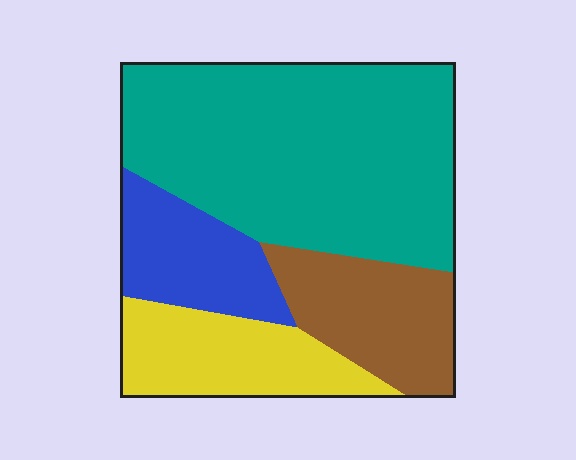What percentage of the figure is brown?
Brown covers about 15% of the figure.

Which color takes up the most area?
Teal, at roughly 50%.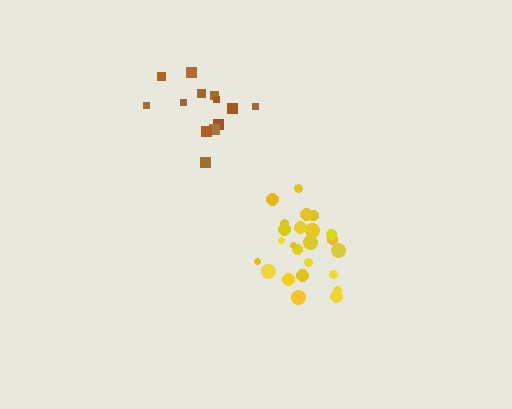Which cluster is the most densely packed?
Yellow.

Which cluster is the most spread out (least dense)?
Brown.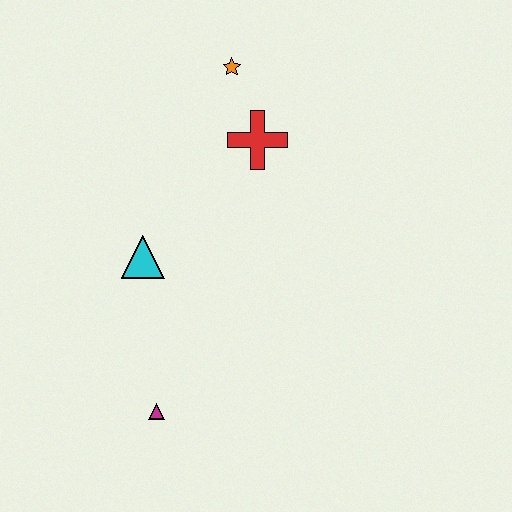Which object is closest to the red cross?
The orange star is closest to the red cross.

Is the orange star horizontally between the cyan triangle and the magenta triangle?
No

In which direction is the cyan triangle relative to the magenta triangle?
The cyan triangle is above the magenta triangle.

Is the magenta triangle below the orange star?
Yes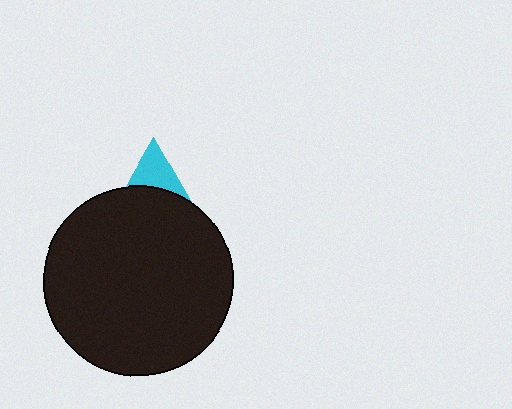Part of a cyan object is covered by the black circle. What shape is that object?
It is a triangle.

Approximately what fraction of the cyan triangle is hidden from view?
Roughly 64% of the cyan triangle is hidden behind the black circle.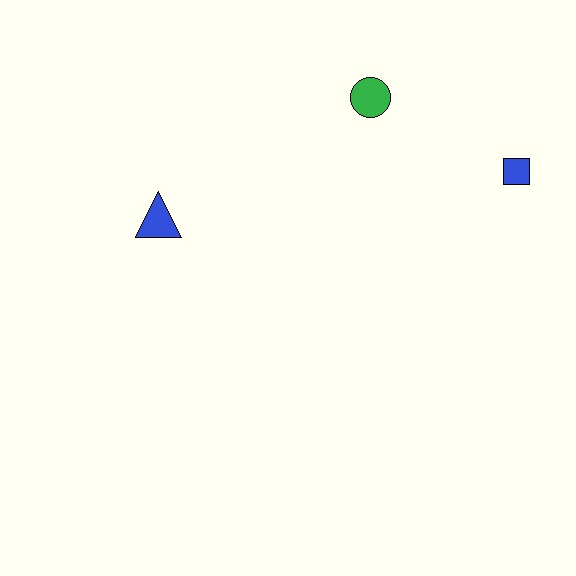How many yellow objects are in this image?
There are no yellow objects.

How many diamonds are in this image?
There are no diamonds.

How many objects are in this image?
There are 3 objects.